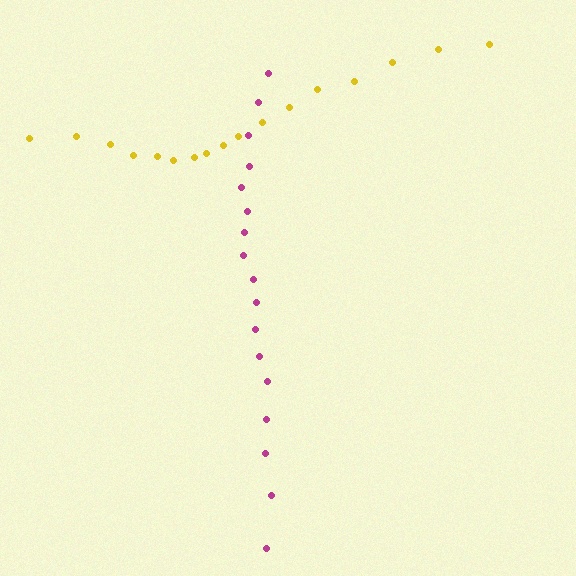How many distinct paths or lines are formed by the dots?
There are 2 distinct paths.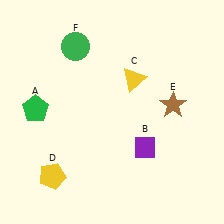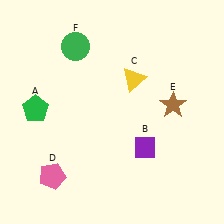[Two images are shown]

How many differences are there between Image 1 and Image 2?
There is 1 difference between the two images.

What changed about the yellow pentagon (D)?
In Image 1, D is yellow. In Image 2, it changed to pink.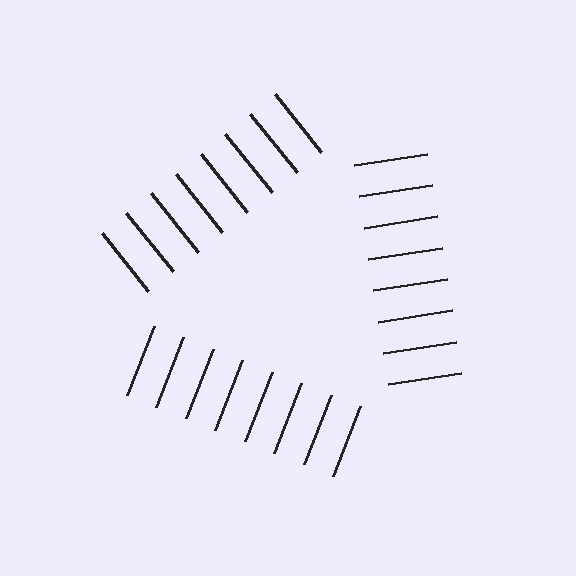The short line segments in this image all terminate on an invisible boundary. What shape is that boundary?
An illusory triangle — the line segments terminate on its edges but no continuous stroke is drawn.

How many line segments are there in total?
24 — 8 along each of the 3 edges.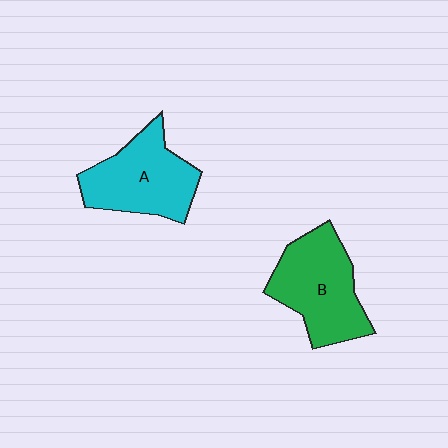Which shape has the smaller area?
Shape A (cyan).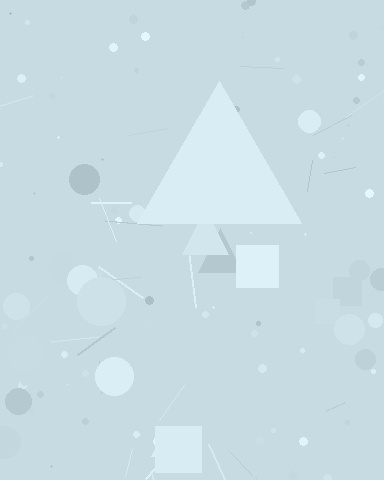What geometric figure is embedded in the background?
A triangle is embedded in the background.